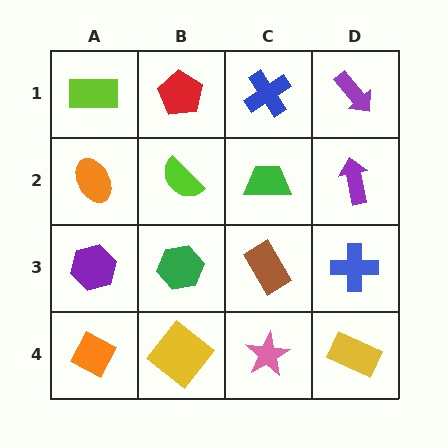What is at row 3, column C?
A brown rectangle.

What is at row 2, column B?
A lime semicircle.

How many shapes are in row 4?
4 shapes.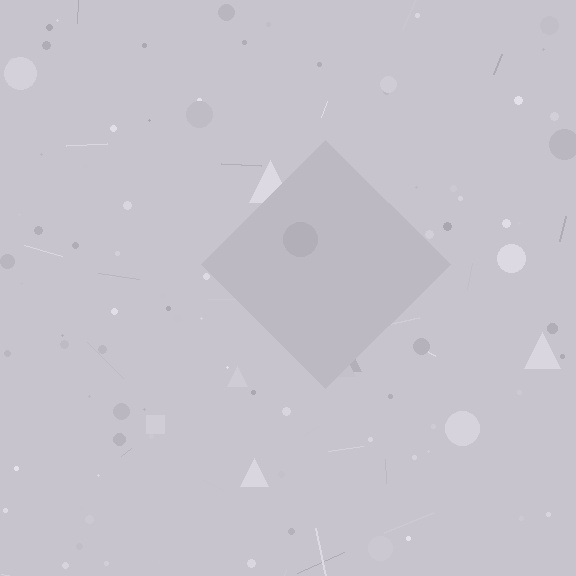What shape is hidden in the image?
A diamond is hidden in the image.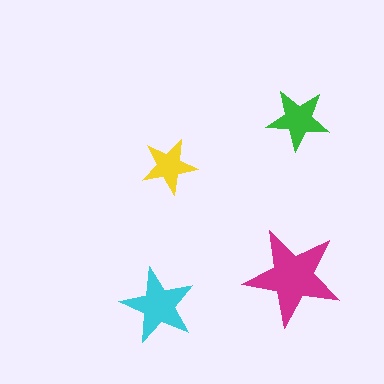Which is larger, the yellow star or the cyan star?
The cyan one.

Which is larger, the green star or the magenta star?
The magenta one.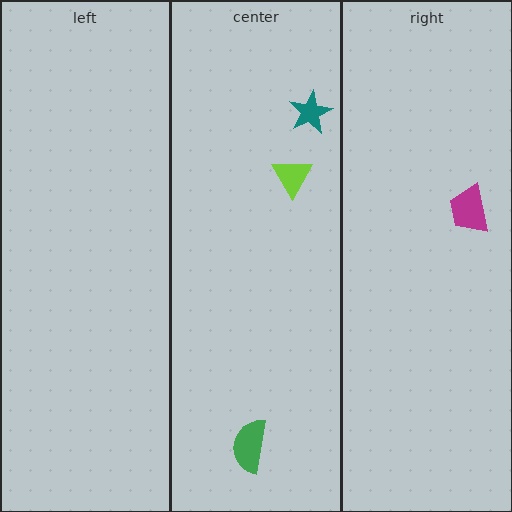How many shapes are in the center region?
3.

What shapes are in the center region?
The teal star, the green semicircle, the lime triangle.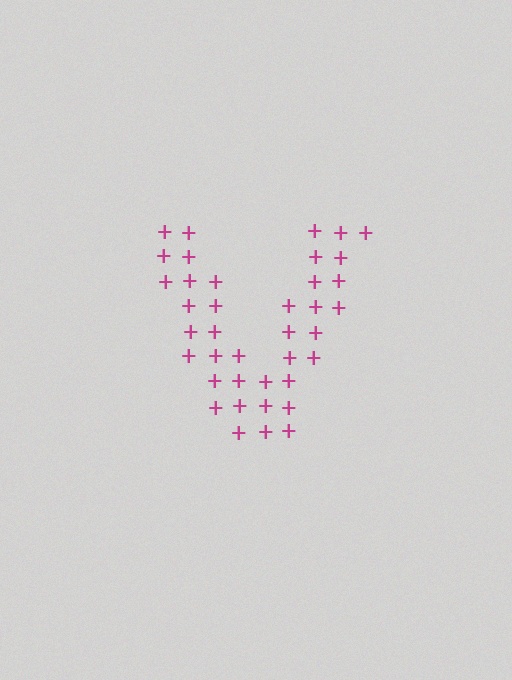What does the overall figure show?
The overall figure shows the letter V.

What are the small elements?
The small elements are plus signs.